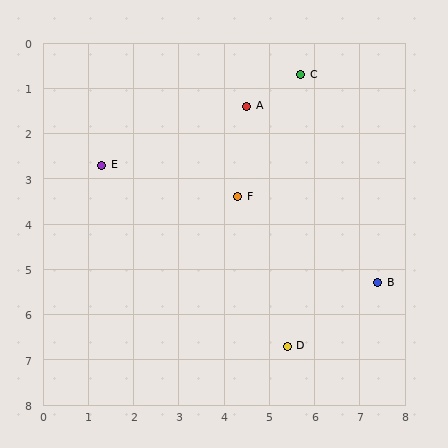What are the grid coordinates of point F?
Point F is at approximately (4.3, 3.4).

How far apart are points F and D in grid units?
Points F and D are about 3.5 grid units apart.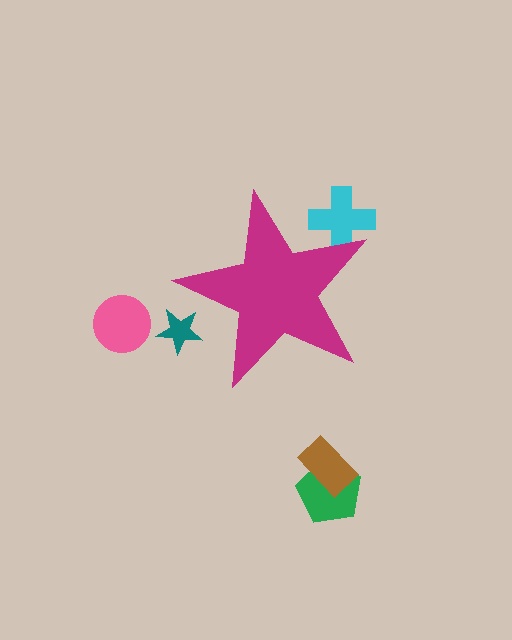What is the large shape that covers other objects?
A magenta star.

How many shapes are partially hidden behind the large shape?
2 shapes are partially hidden.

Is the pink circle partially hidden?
No, the pink circle is fully visible.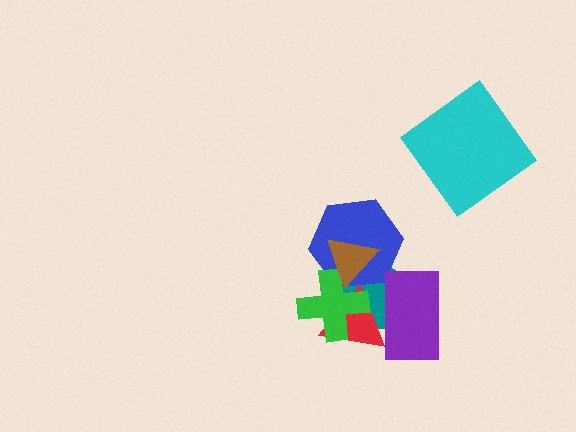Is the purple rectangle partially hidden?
No, no other shape covers it.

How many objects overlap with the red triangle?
3 objects overlap with the red triangle.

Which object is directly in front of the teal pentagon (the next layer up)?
The red triangle is directly in front of the teal pentagon.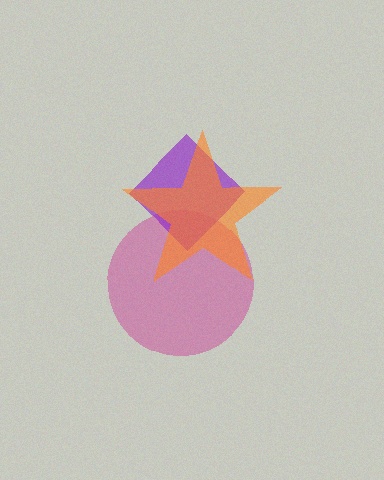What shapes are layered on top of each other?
The layered shapes are: a magenta circle, a purple diamond, an orange star.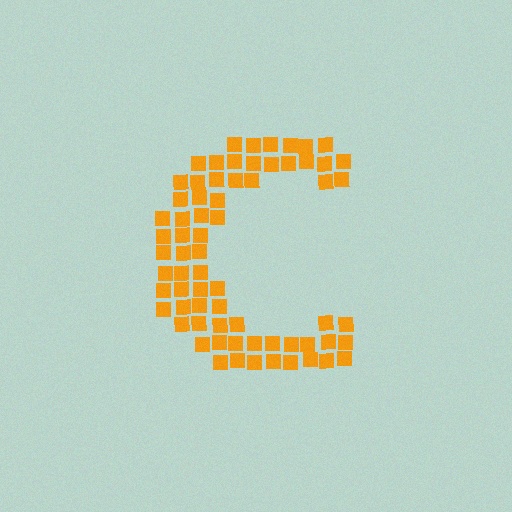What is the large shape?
The large shape is the letter C.